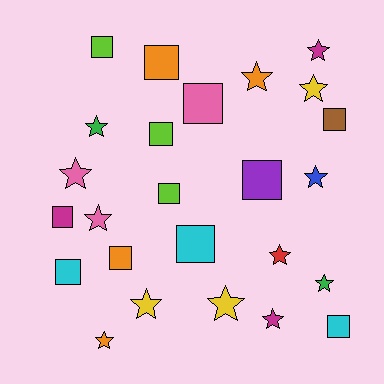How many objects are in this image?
There are 25 objects.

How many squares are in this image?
There are 12 squares.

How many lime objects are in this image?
There are 3 lime objects.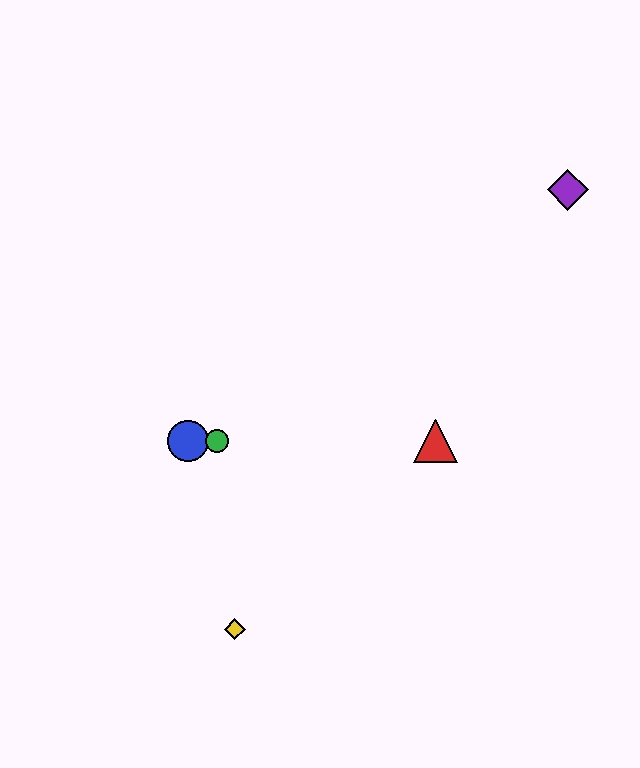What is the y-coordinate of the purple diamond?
The purple diamond is at y≈190.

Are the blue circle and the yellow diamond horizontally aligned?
No, the blue circle is at y≈441 and the yellow diamond is at y≈629.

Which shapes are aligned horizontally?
The red triangle, the blue circle, the green circle are aligned horizontally.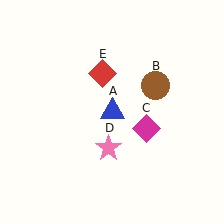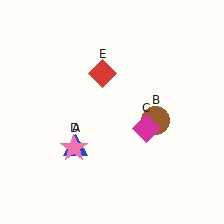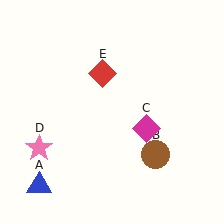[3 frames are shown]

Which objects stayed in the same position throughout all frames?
Magenta diamond (object C) and red diamond (object E) remained stationary.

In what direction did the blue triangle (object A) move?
The blue triangle (object A) moved down and to the left.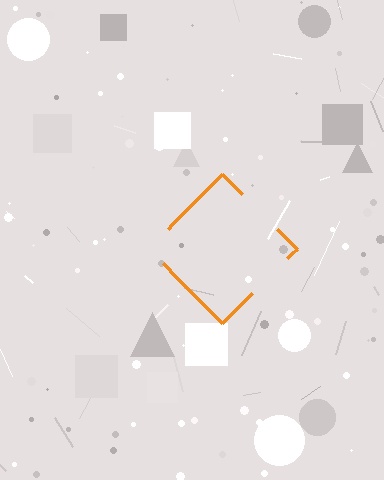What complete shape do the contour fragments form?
The contour fragments form a diamond.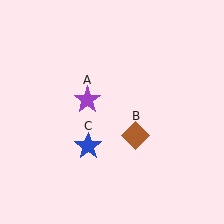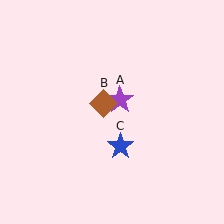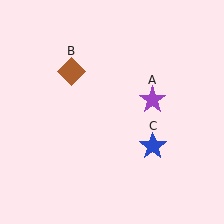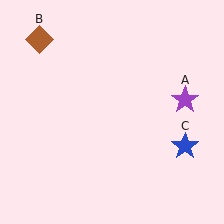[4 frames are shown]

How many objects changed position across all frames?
3 objects changed position: purple star (object A), brown diamond (object B), blue star (object C).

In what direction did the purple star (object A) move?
The purple star (object A) moved right.